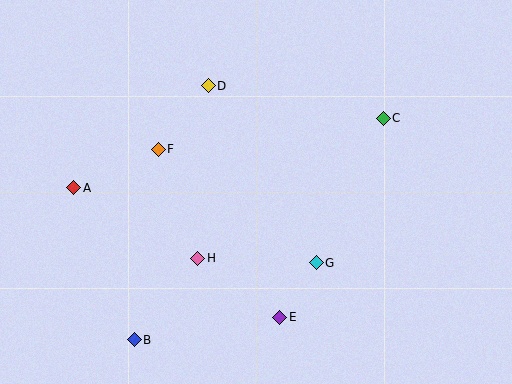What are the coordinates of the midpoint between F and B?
The midpoint between F and B is at (146, 244).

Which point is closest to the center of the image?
Point H at (198, 258) is closest to the center.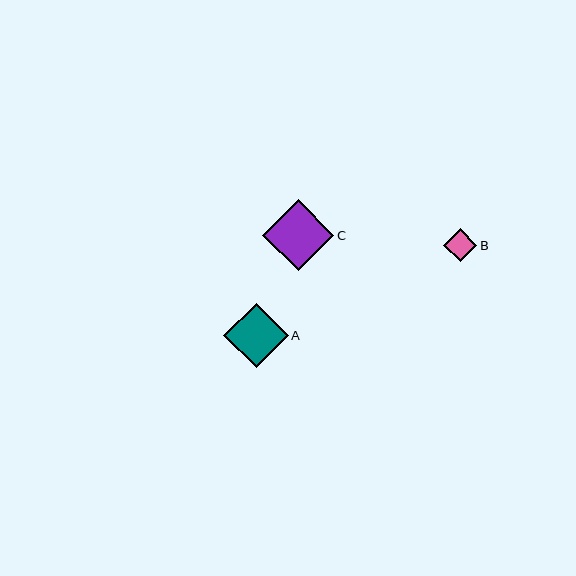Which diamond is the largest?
Diamond C is the largest with a size of approximately 71 pixels.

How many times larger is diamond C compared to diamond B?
Diamond C is approximately 2.1 times the size of diamond B.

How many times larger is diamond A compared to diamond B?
Diamond A is approximately 1.9 times the size of diamond B.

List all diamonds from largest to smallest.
From largest to smallest: C, A, B.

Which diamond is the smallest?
Diamond B is the smallest with a size of approximately 33 pixels.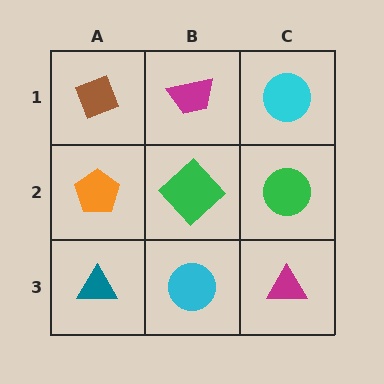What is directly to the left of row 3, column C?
A cyan circle.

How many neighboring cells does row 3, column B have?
3.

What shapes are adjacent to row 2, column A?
A brown diamond (row 1, column A), a teal triangle (row 3, column A), a green diamond (row 2, column B).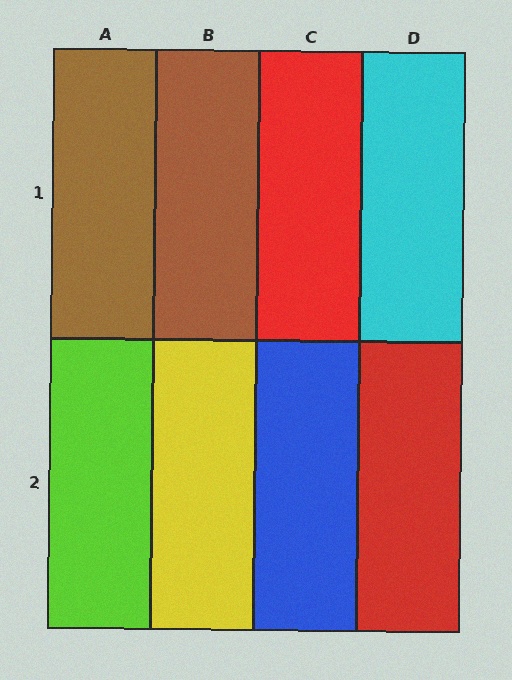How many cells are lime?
1 cell is lime.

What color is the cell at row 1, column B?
Brown.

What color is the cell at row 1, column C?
Red.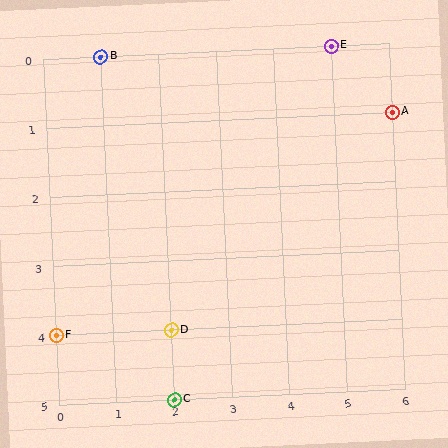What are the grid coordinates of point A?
Point A is at grid coordinates (6, 1).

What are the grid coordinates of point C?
Point C is at grid coordinates (2, 5).